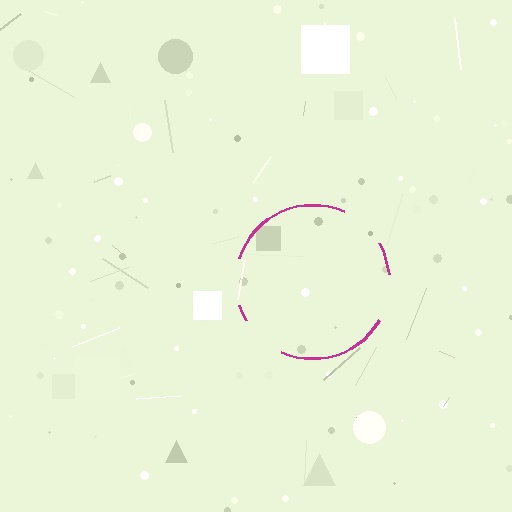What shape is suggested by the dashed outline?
The dashed outline suggests a circle.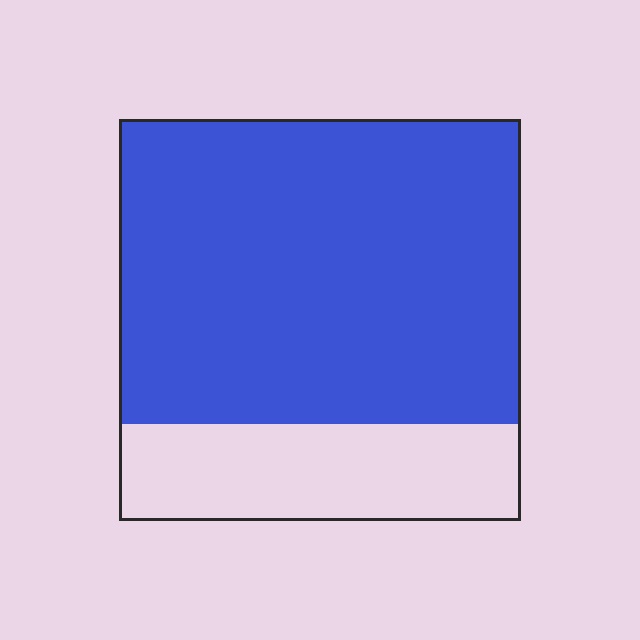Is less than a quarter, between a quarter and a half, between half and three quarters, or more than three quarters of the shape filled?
More than three quarters.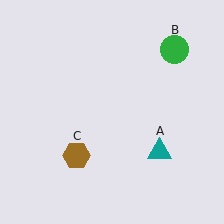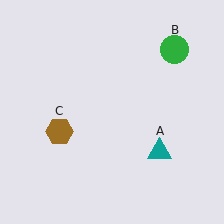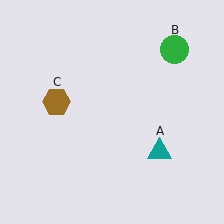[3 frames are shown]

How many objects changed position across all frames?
1 object changed position: brown hexagon (object C).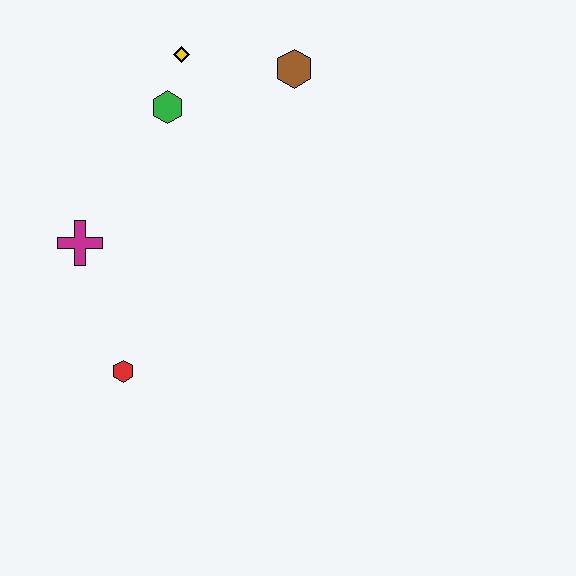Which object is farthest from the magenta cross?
The brown hexagon is farthest from the magenta cross.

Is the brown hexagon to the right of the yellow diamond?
Yes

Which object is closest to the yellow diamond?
The green hexagon is closest to the yellow diamond.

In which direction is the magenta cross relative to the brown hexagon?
The magenta cross is to the left of the brown hexagon.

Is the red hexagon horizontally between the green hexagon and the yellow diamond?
No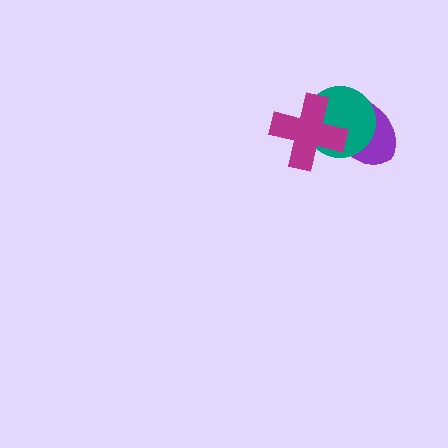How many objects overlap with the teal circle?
2 objects overlap with the teal circle.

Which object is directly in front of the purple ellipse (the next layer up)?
The teal circle is directly in front of the purple ellipse.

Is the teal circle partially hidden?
Yes, it is partially covered by another shape.